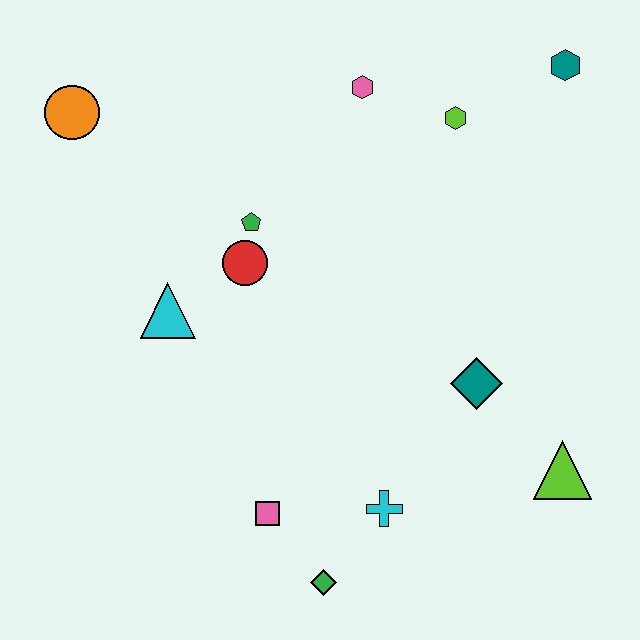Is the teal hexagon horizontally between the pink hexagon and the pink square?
No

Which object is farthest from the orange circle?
The lime triangle is farthest from the orange circle.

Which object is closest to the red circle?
The green pentagon is closest to the red circle.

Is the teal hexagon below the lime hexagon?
No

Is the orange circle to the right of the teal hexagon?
No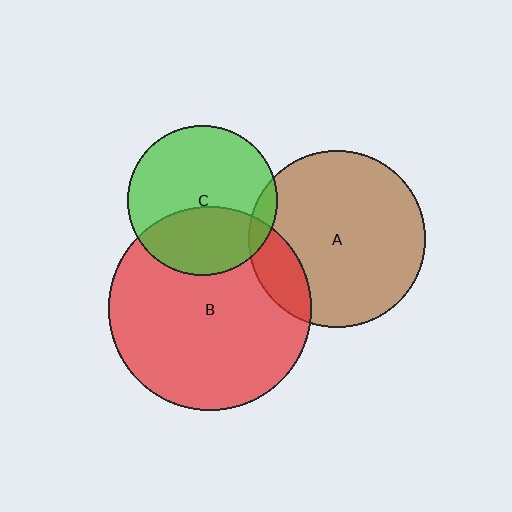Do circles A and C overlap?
Yes.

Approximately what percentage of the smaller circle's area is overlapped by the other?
Approximately 10%.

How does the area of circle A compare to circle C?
Approximately 1.4 times.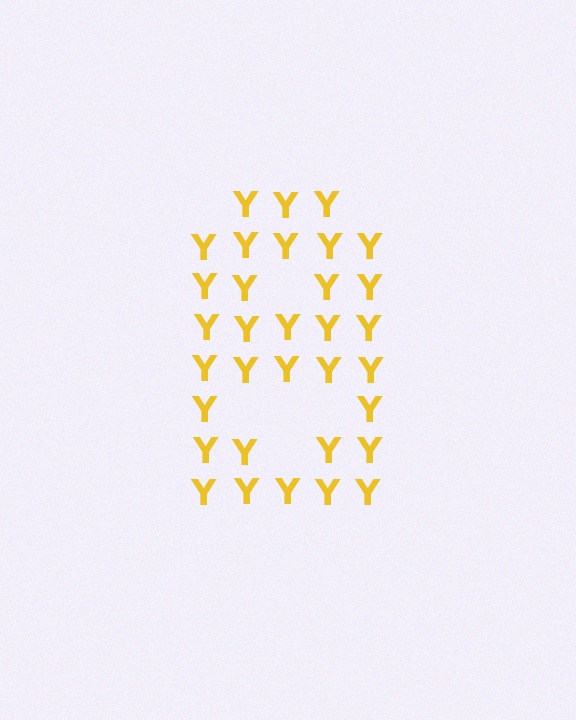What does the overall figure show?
The overall figure shows the digit 8.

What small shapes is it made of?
It is made of small letter Y's.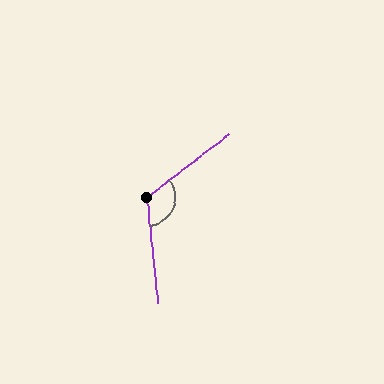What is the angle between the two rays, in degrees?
Approximately 121 degrees.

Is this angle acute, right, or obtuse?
It is obtuse.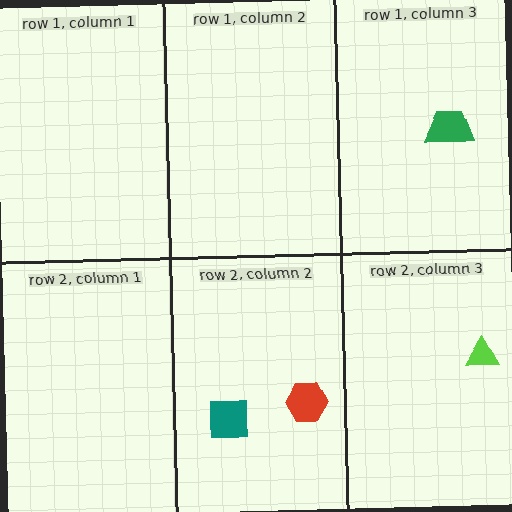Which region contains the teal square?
The row 2, column 2 region.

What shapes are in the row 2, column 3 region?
The lime triangle.